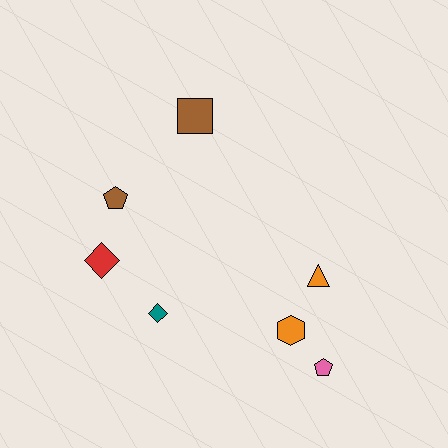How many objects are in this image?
There are 7 objects.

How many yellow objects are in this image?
There are no yellow objects.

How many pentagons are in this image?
There are 2 pentagons.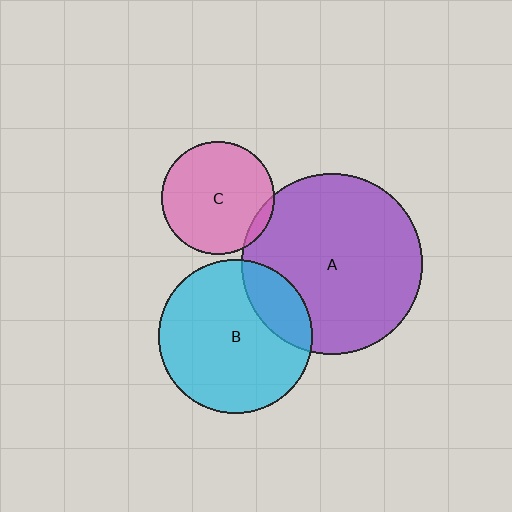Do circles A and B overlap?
Yes.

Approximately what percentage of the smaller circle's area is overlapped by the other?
Approximately 20%.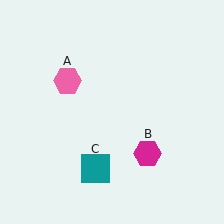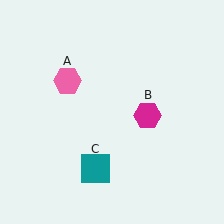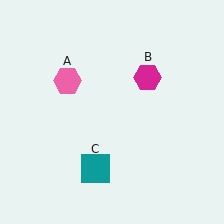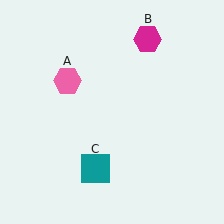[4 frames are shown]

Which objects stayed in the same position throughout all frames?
Pink hexagon (object A) and teal square (object C) remained stationary.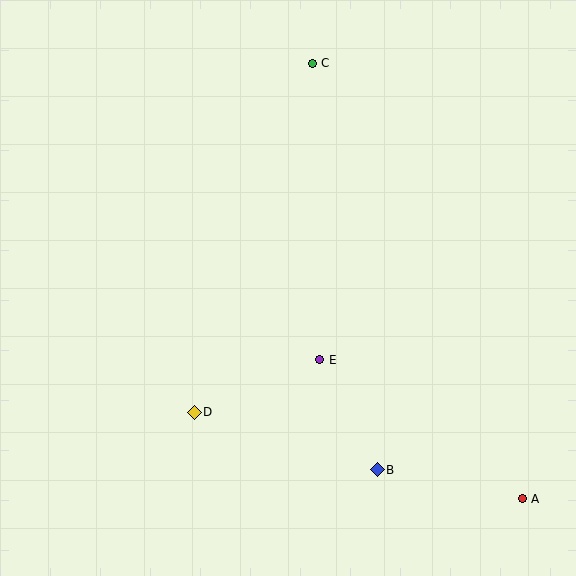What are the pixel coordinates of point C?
Point C is at (312, 63).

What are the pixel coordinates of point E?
Point E is at (320, 360).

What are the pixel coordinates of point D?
Point D is at (194, 412).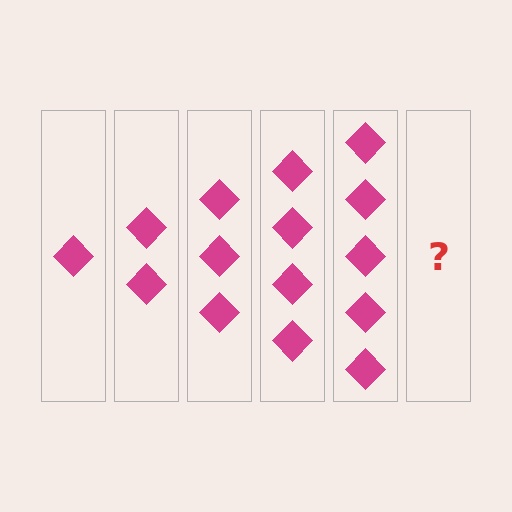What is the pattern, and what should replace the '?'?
The pattern is that each step adds one more diamond. The '?' should be 6 diamonds.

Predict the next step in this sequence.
The next step is 6 diamonds.